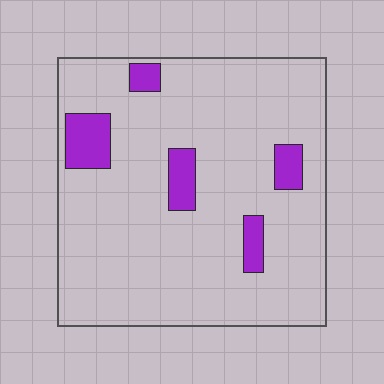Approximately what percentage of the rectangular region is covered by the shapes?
Approximately 10%.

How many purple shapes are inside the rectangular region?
5.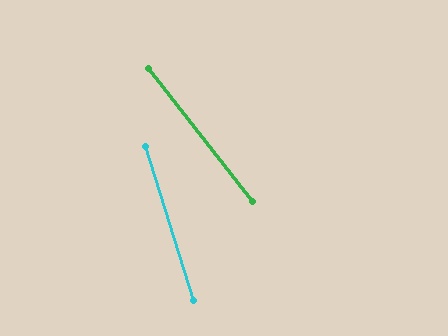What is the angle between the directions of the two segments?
Approximately 20 degrees.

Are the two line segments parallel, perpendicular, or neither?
Neither parallel nor perpendicular — they differ by about 20°.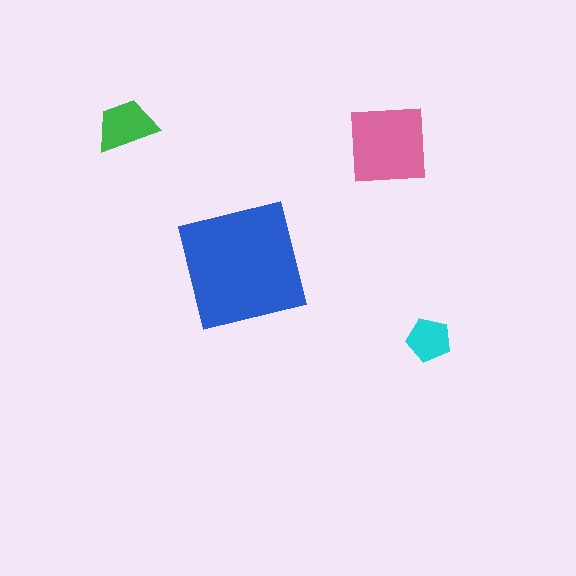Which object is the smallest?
The cyan pentagon.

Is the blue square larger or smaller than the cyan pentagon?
Larger.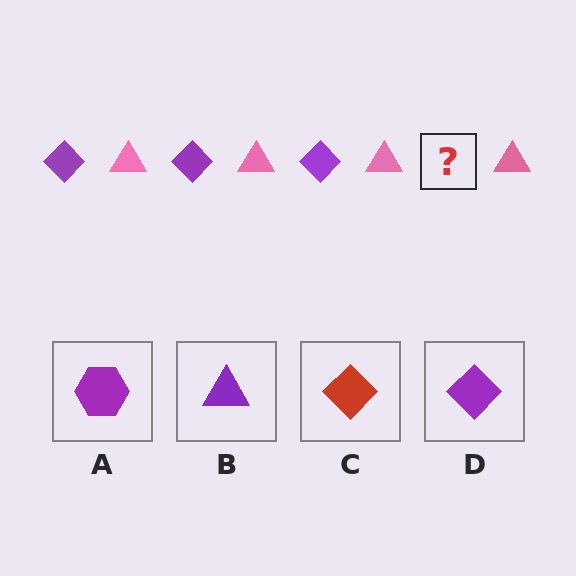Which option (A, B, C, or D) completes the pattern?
D.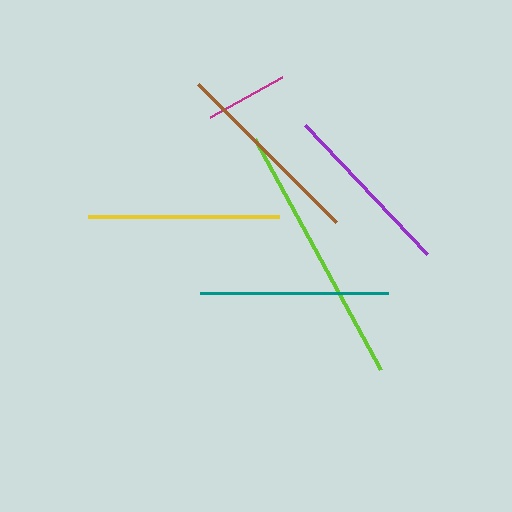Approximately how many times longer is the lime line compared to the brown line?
The lime line is approximately 1.3 times the length of the brown line.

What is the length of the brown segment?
The brown segment is approximately 195 pixels long.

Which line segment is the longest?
The lime line is the longest at approximately 263 pixels.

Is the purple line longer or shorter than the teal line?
The teal line is longer than the purple line.